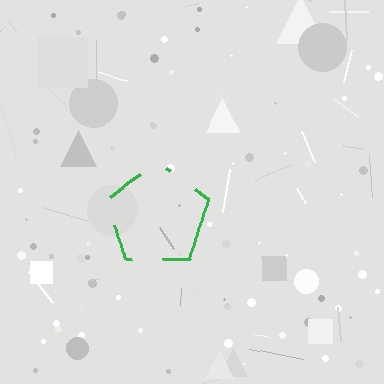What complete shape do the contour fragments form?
The contour fragments form a pentagon.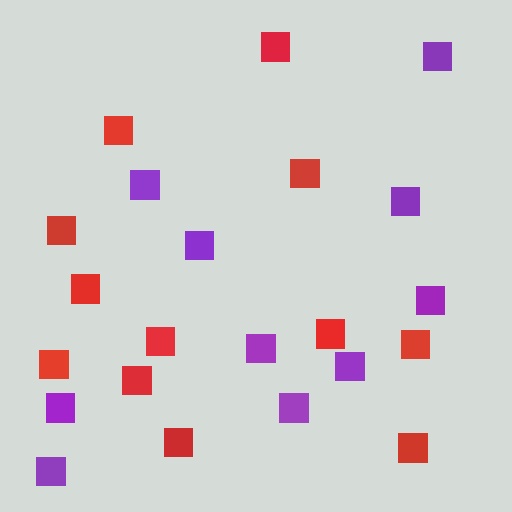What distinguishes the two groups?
There are 2 groups: one group of red squares (12) and one group of purple squares (10).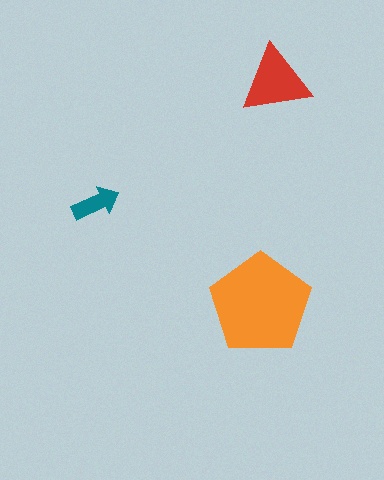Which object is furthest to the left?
The teal arrow is leftmost.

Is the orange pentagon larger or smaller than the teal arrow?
Larger.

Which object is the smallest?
The teal arrow.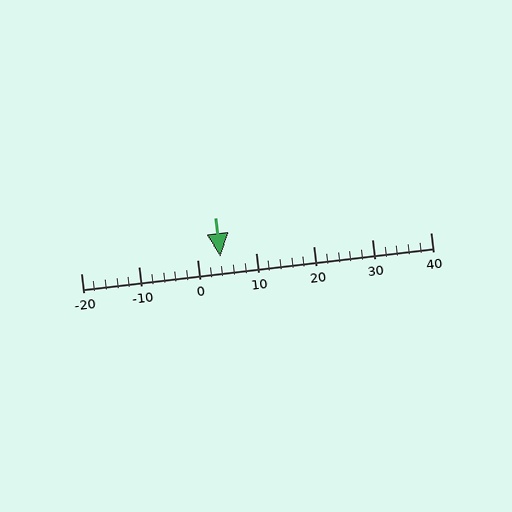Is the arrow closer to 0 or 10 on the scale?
The arrow is closer to 0.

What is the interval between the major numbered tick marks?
The major tick marks are spaced 10 units apart.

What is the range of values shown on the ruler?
The ruler shows values from -20 to 40.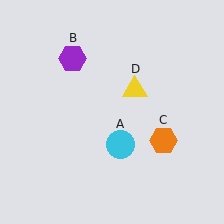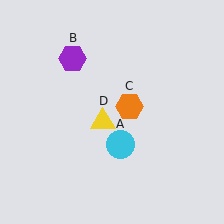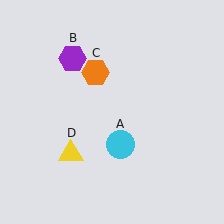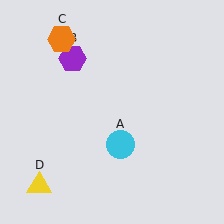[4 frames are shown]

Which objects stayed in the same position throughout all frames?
Cyan circle (object A) and purple hexagon (object B) remained stationary.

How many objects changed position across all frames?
2 objects changed position: orange hexagon (object C), yellow triangle (object D).